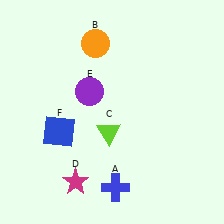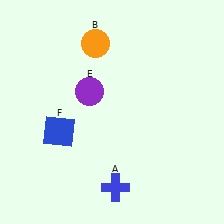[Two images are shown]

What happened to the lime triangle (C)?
The lime triangle (C) was removed in Image 2. It was in the bottom-left area of Image 1.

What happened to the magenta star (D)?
The magenta star (D) was removed in Image 2. It was in the bottom-left area of Image 1.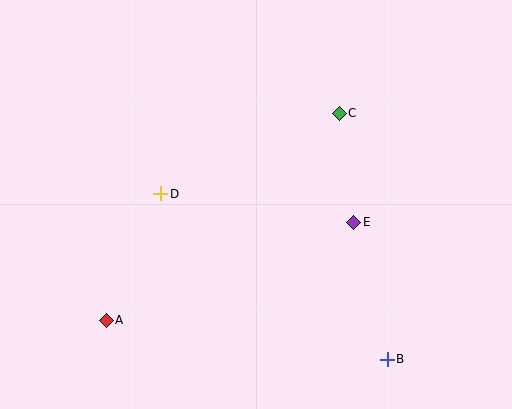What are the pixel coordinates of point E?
Point E is at (354, 222).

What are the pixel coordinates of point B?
Point B is at (387, 359).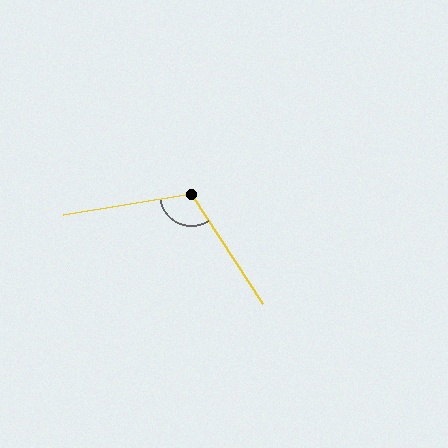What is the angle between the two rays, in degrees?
Approximately 114 degrees.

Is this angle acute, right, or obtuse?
It is obtuse.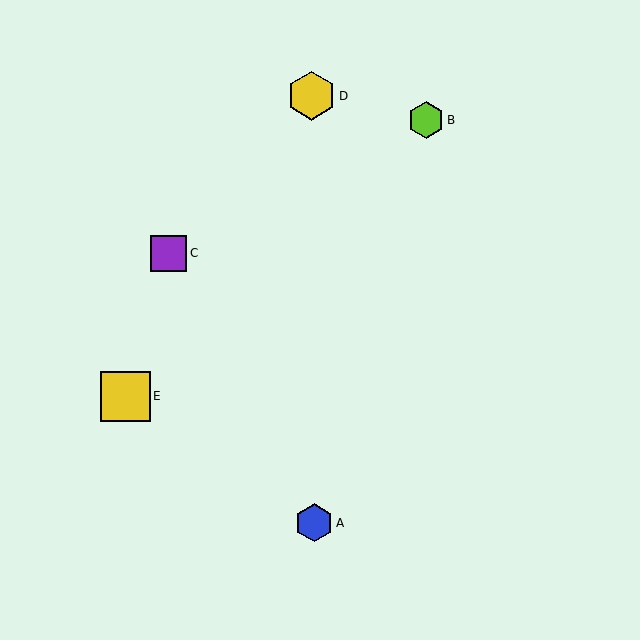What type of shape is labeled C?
Shape C is a purple square.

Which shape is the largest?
The yellow square (labeled E) is the largest.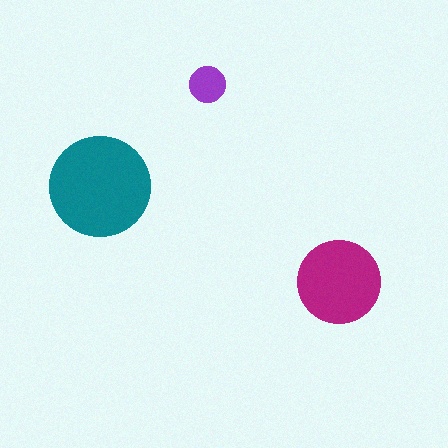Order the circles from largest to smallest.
the teal one, the magenta one, the purple one.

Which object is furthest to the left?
The teal circle is leftmost.